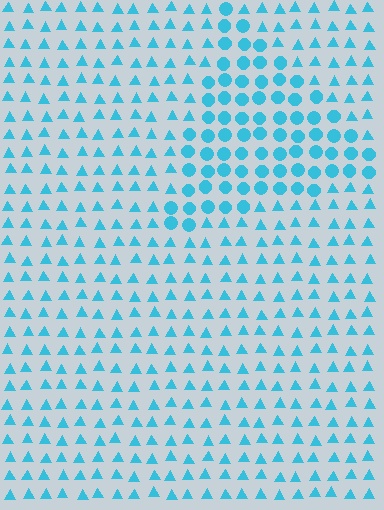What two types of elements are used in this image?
The image uses circles inside the triangle region and triangles outside it.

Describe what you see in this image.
The image is filled with small cyan elements arranged in a uniform grid. A triangle-shaped region contains circles, while the surrounding area contains triangles. The boundary is defined purely by the change in element shape.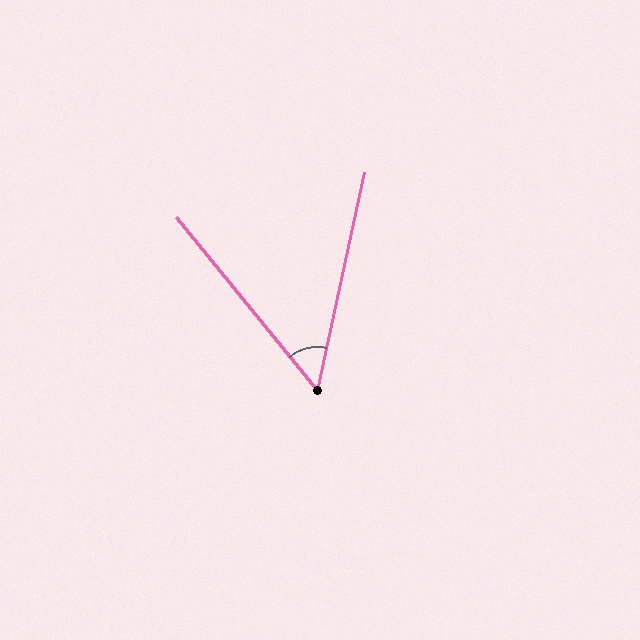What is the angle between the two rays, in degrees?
Approximately 51 degrees.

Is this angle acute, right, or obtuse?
It is acute.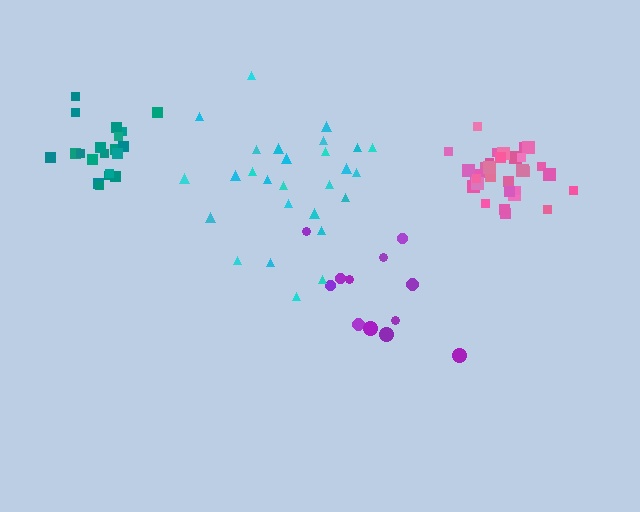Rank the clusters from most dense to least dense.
pink, teal, purple, cyan.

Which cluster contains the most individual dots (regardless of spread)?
Pink (33).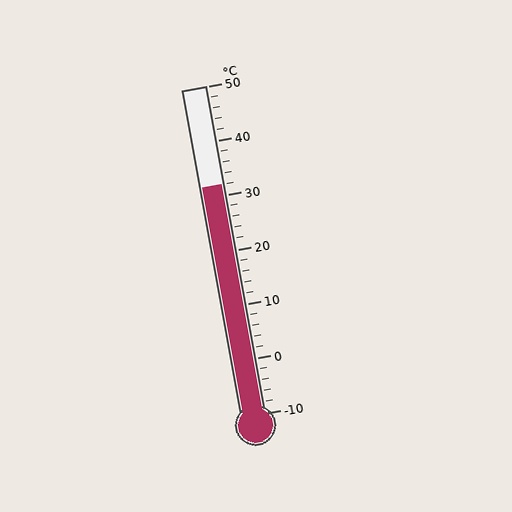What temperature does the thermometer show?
The thermometer shows approximately 32°C.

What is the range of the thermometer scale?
The thermometer scale ranges from -10°C to 50°C.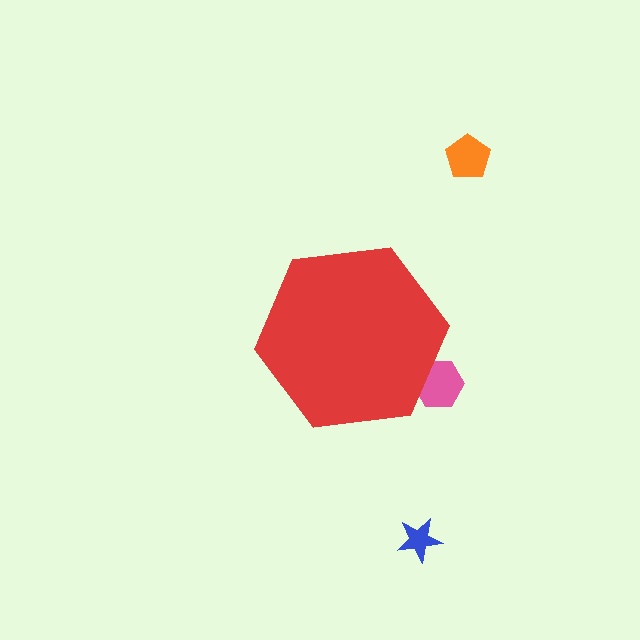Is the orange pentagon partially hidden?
No, the orange pentagon is fully visible.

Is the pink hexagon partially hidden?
Yes, the pink hexagon is partially hidden behind the red hexagon.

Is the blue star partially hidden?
No, the blue star is fully visible.